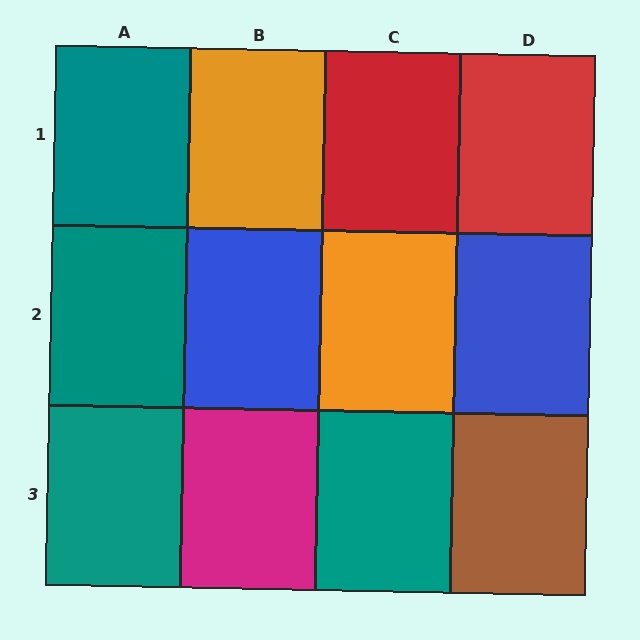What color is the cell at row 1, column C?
Red.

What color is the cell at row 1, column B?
Orange.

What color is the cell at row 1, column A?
Teal.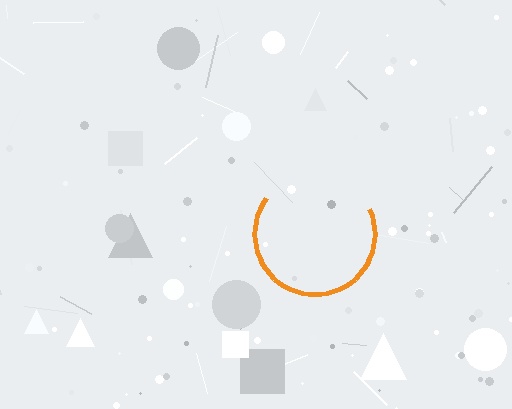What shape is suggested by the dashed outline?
The dashed outline suggests a circle.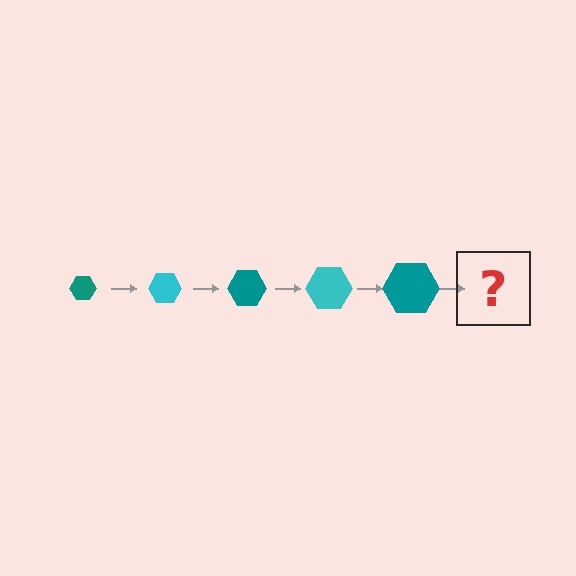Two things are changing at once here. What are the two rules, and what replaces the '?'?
The two rules are that the hexagon grows larger each step and the color cycles through teal and cyan. The '?' should be a cyan hexagon, larger than the previous one.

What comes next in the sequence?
The next element should be a cyan hexagon, larger than the previous one.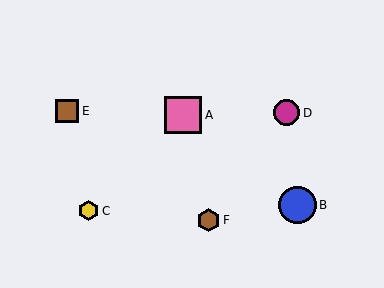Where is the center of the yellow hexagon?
The center of the yellow hexagon is at (89, 211).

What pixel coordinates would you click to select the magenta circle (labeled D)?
Click at (287, 113) to select the magenta circle D.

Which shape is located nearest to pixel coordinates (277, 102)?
The magenta circle (labeled D) at (287, 113) is nearest to that location.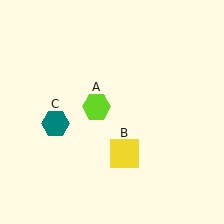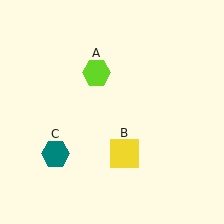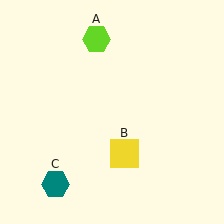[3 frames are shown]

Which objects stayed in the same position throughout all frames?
Yellow square (object B) remained stationary.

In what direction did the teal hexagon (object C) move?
The teal hexagon (object C) moved down.